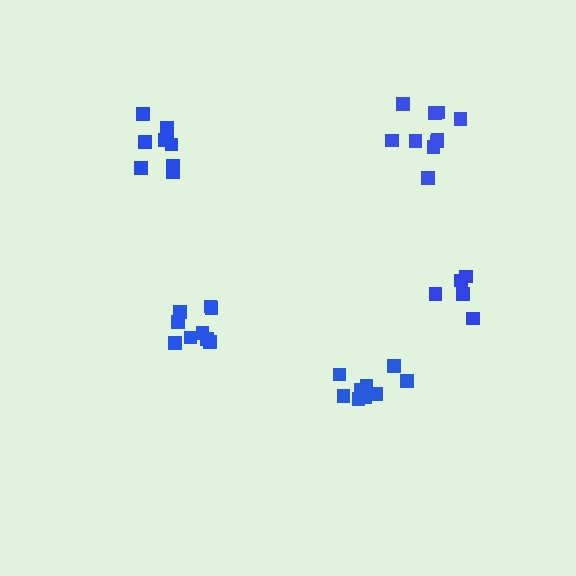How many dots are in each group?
Group 1: 5 dots, Group 2: 10 dots, Group 3: 9 dots, Group 4: 10 dots, Group 5: 9 dots (43 total).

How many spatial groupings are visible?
There are 5 spatial groupings.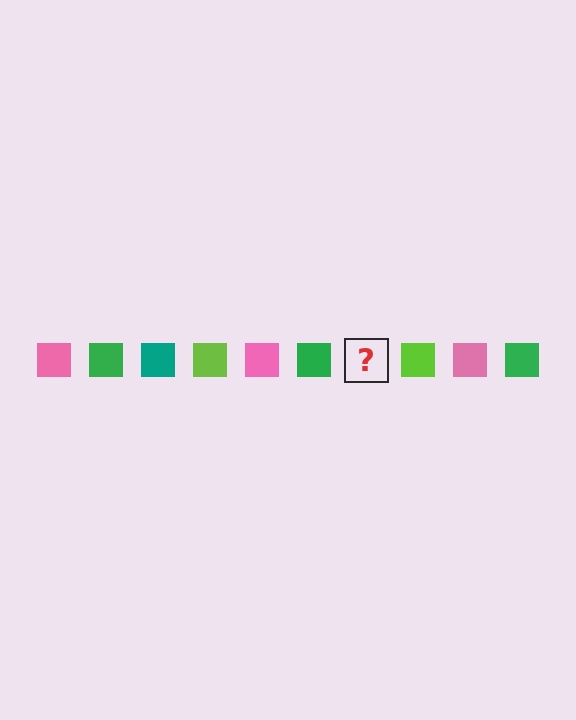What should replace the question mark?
The question mark should be replaced with a teal square.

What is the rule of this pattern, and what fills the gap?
The rule is that the pattern cycles through pink, green, teal, lime squares. The gap should be filled with a teal square.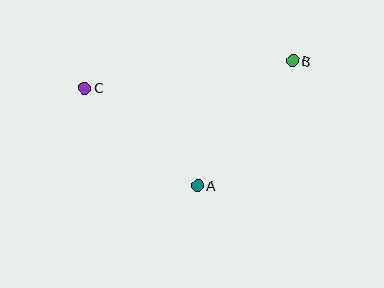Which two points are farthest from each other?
Points B and C are farthest from each other.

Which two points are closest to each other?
Points A and C are closest to each other.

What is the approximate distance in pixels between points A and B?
The distance between A and B is approximately 157 pixels.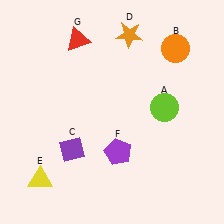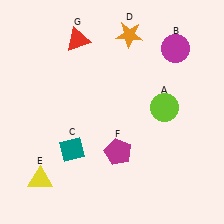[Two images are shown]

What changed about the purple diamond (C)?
In Image 1, C is purple. In Image 2, it changed to teal.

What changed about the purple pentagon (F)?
In Image 1, F is purple. In Image 2, it changed to magenta.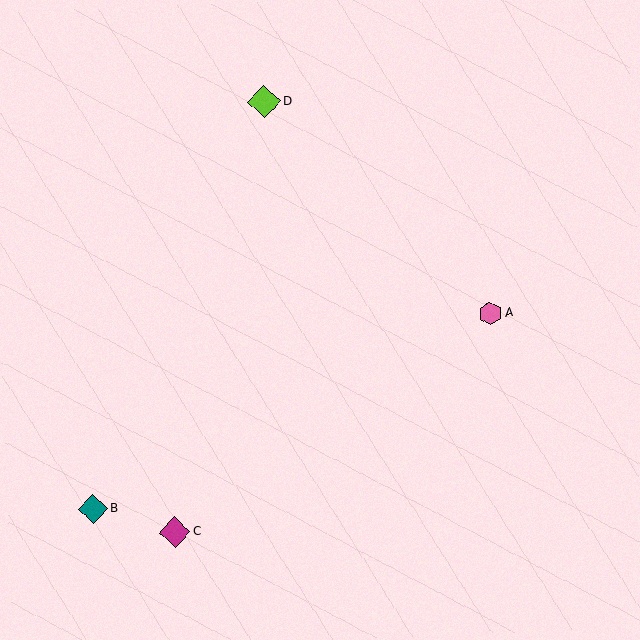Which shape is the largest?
The lime diamond (labeled D) is the largest.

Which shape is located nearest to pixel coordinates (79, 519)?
The teal diamond (labeled B) at (93, 509) is nearest to that location.